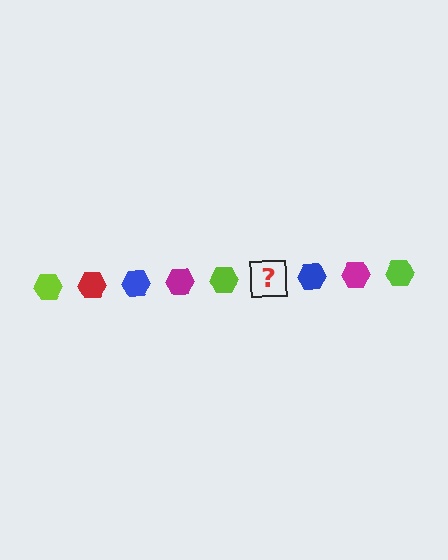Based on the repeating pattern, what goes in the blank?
The blank should be a red hexagon.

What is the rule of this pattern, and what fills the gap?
The rule is that the pattern cycles through lime, red, blue, magenta hexagons. The gap should be filled with a red hexagon.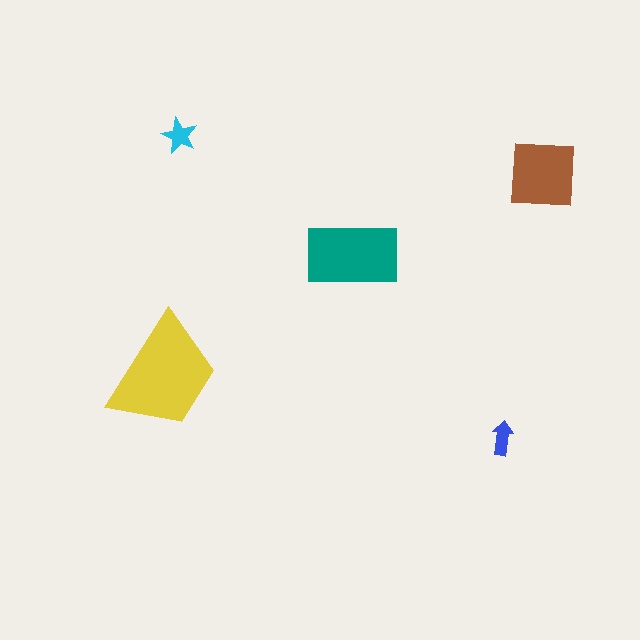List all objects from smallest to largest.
The blue arrow, the cyan star, the brown square, the teal rectangle, the yellow trapezoid.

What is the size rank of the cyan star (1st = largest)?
4th.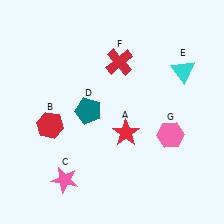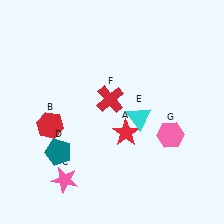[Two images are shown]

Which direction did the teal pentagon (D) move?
The teal pentagon (D) moved down.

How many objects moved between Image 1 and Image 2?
3 objects moved between the two images.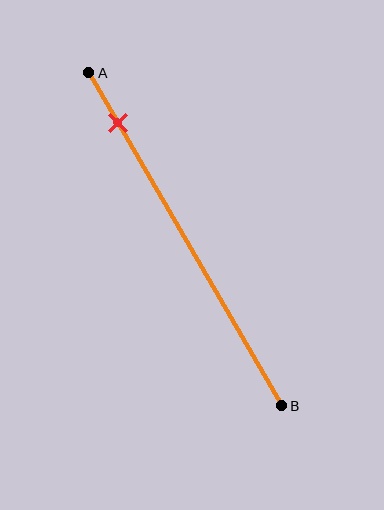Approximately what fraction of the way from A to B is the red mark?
The red mark is approximately 15% of the way from A to B.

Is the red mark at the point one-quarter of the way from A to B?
No, the mark is at about 15% from A, not at the 25% one-quarter point.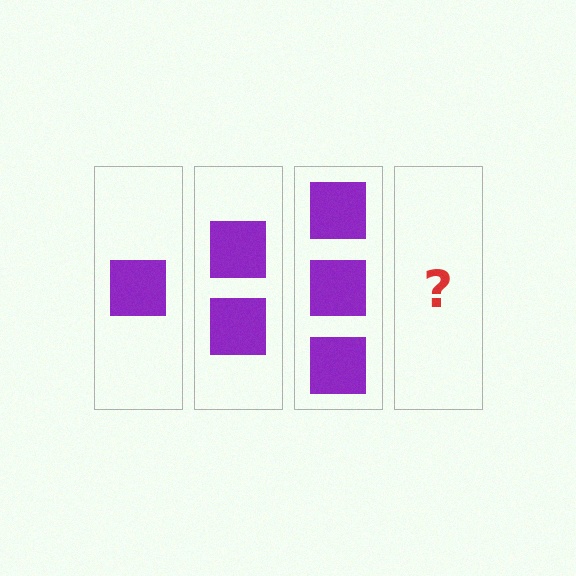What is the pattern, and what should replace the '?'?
The pattern is that each step adds one more square. The '?' should be 4 squares.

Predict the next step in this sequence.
The next step is 4 squares.